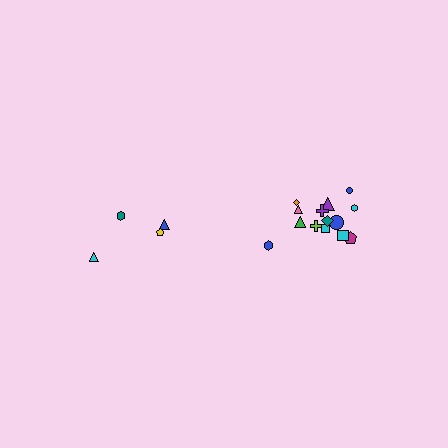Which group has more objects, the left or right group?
The right group.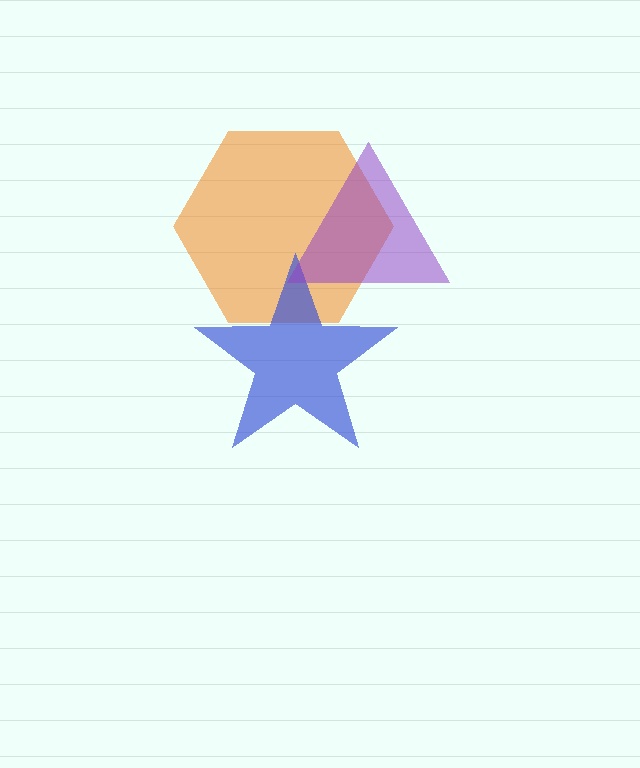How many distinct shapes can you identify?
There are 3 distinct shapes: an orange hexagon, a blue star, a purple triangle.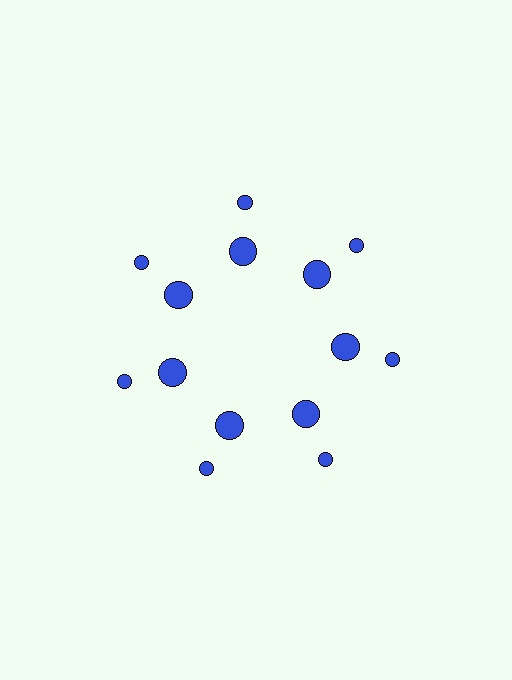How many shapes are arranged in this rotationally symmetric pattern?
There are 14 shapes, arranged in 7 groups of 2.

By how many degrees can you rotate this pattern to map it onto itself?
The pattern maps onto itself every 51 degrees of rotation.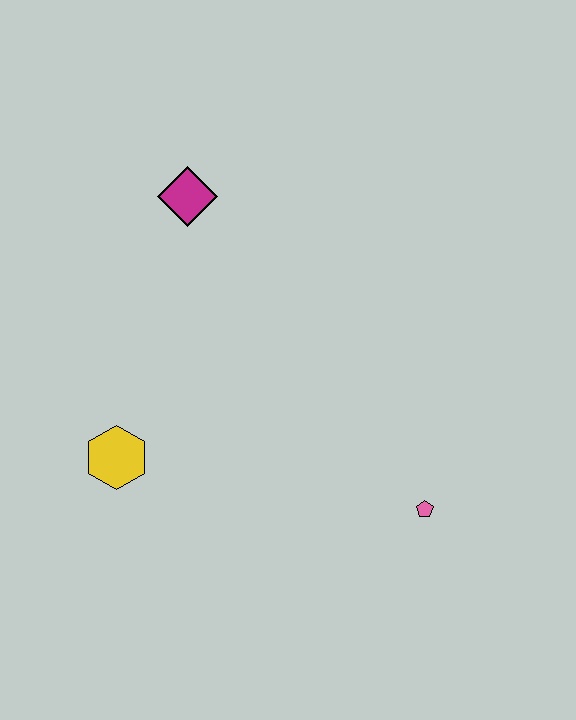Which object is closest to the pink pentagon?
The yellow hexagon is closest to the pink pentagon.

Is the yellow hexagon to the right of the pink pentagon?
No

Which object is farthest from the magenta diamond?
The pink pentagon is farthest from the magenta diamond.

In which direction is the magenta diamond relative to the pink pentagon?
The magenta diamond is above the pink pentagon.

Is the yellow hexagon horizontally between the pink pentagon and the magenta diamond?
No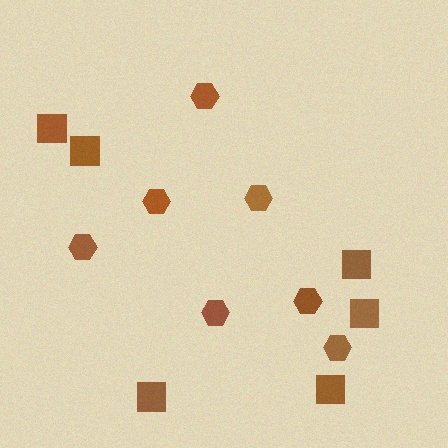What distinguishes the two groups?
There are 2 groups: one group of hexagons (7) and one group of squares (6).